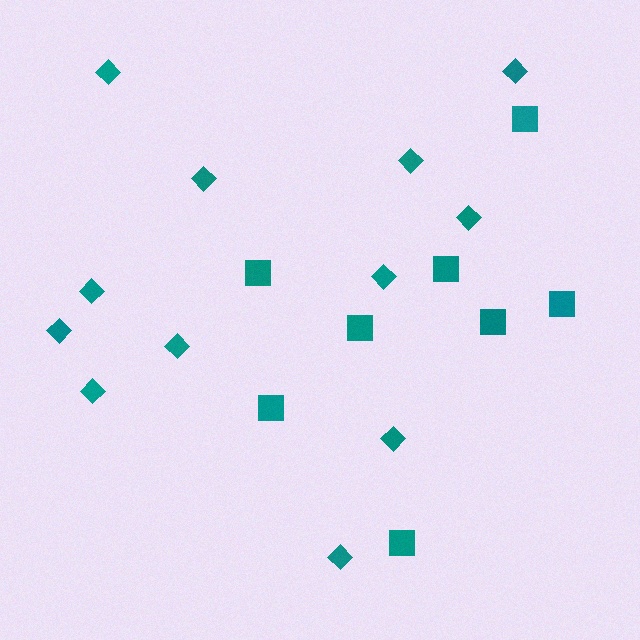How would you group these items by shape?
There are 2 groups: one group of squares (8) and one group of diamonds (12).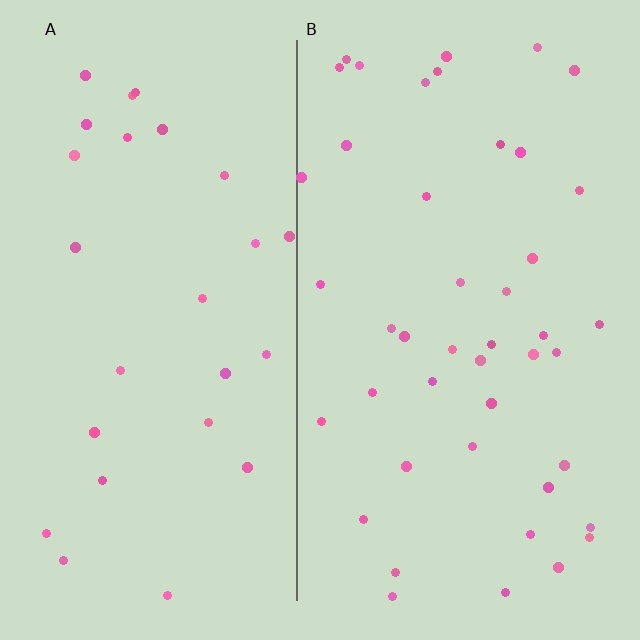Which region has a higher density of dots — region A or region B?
B (the right).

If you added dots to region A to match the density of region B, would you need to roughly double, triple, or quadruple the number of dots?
Approximately double.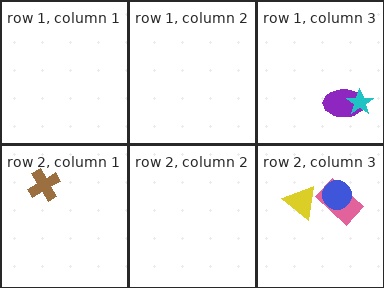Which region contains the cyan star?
The row 1, column 3 region.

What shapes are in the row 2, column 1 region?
The brown cross.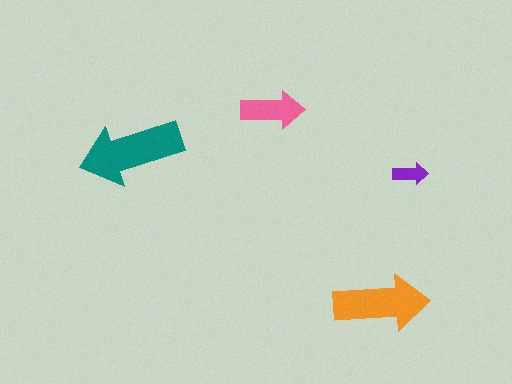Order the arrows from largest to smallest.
the teal one, the orange one, the pink one, the purple one.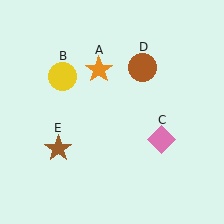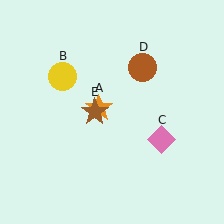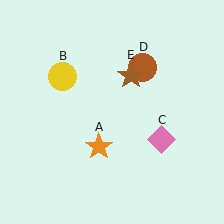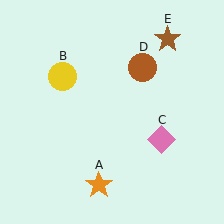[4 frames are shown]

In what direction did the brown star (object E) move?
The brown star (object E) moved up and to the right.